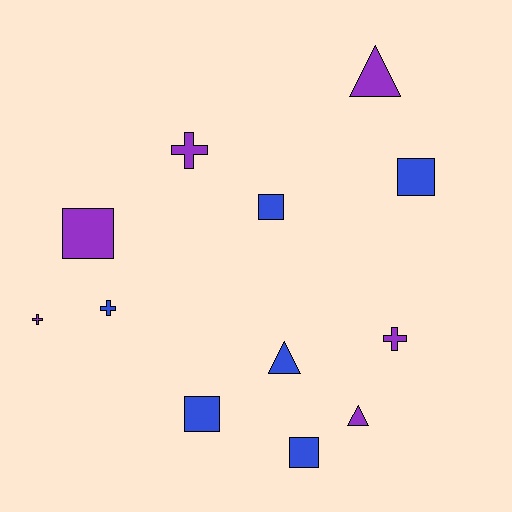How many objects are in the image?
There are 12 objects.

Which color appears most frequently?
Blue, with 6 objects.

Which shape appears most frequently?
Square, with 5 objects.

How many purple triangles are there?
There are 2 purple triangles.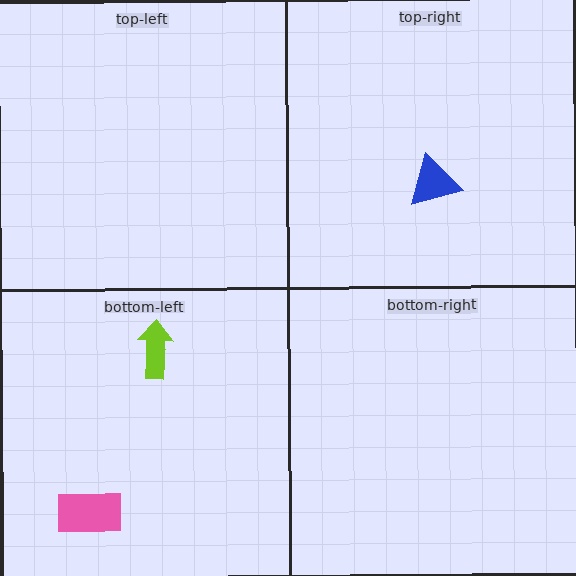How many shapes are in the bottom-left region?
2.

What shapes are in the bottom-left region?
The lime arrow, the pink rectangle.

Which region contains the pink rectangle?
The bottom-left region.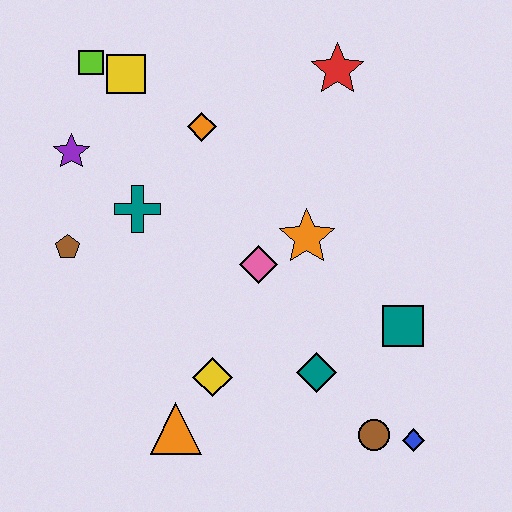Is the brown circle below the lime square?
Yes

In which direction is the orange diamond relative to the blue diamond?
The orange diamond is above the blue diamond.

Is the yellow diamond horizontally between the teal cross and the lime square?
No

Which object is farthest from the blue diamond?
The lime square is farthest from the blue diamond.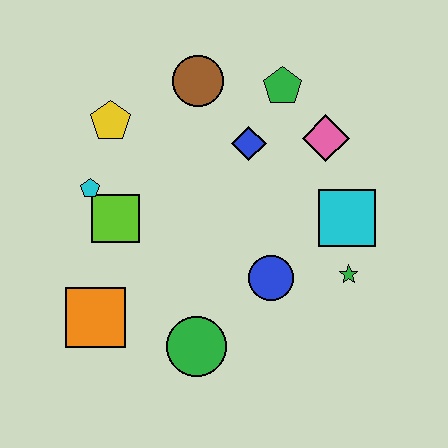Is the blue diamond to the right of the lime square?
Yes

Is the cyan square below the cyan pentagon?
Yes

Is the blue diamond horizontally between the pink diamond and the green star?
No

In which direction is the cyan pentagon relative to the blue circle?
The cyan pentagon is to the left of the blue circle.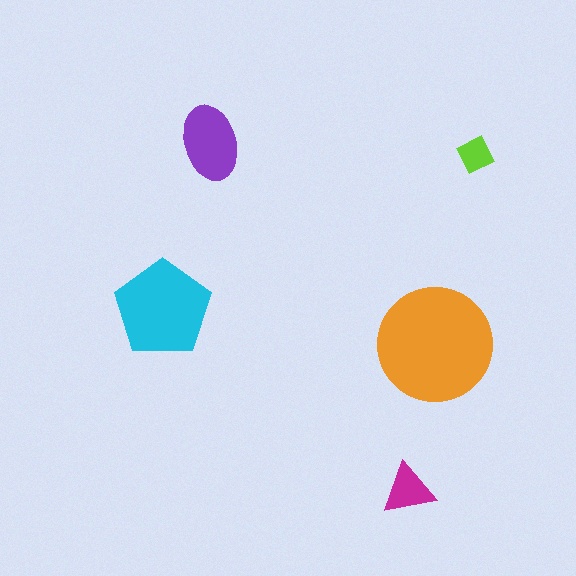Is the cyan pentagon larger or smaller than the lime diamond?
Larger.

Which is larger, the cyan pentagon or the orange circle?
The orange circle.